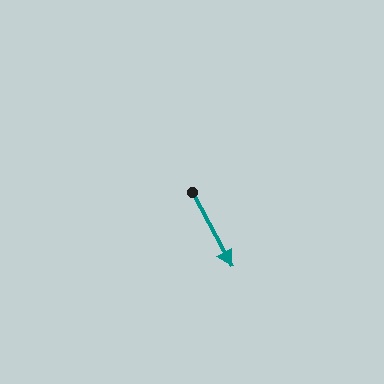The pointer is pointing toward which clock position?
Roughly 5 o'clock.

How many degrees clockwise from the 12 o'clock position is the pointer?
Approximately 152 degrees.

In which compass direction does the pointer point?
Southeast.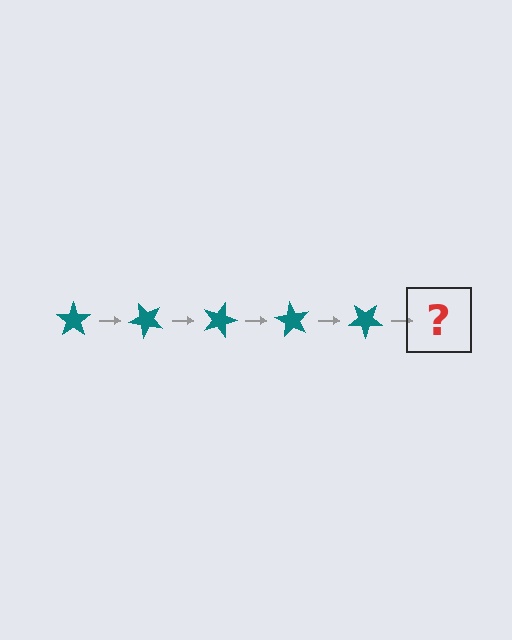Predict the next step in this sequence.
The next step is a teal star rotated 225 degrees.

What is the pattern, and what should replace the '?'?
The pattern is that the star rotates 45 degrees each step. The '?' should be a teal star rotated 225 degrees.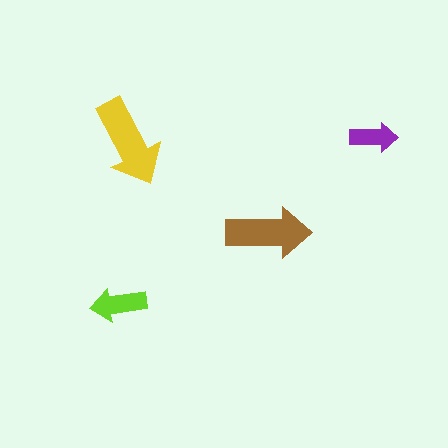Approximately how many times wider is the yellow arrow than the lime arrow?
About 1.5 times wider.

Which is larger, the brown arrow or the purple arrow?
The brown one.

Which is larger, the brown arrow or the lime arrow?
The brown one.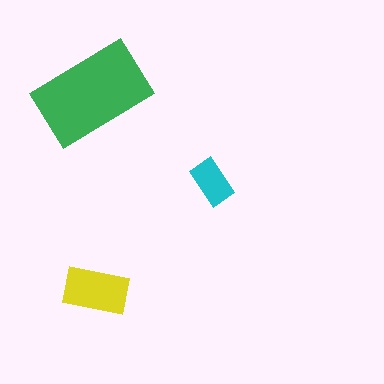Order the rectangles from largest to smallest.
the green one, the yellow one, the cyan one.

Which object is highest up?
The green rectangle is topmost.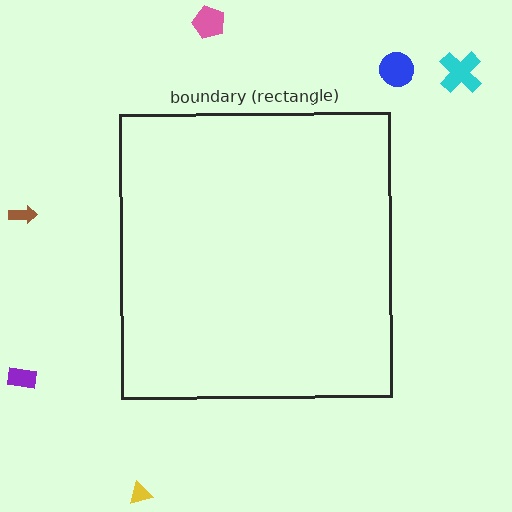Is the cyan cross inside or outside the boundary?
Outside.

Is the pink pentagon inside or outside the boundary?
Outside.